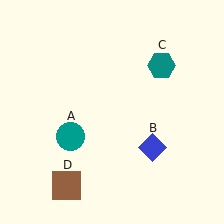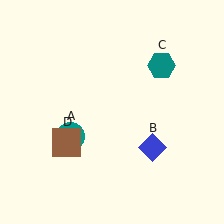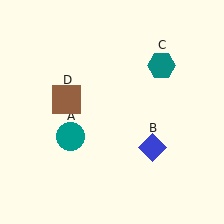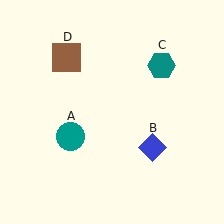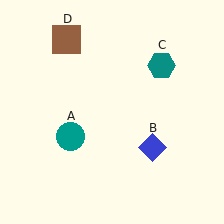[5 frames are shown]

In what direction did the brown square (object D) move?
The brown square (object D) moved up.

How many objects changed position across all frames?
1 object changed position: brown square (object D).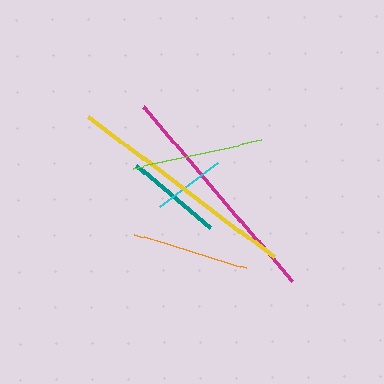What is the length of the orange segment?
The orange segment is approximately 116 pixels long.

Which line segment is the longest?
The yellow line is the longest at approximately 233 pixels.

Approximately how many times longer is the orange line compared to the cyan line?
The orange line is approximately 1.6 times the length of the cyan line.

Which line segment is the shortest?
The cyan line is the shortest at approximately 73 pixels.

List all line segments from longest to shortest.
From longest to shortest: yellow, magenta, lime, orange, teal, cyan.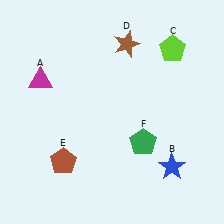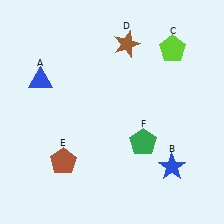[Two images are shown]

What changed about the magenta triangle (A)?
In Image 1, A is magenta. In Image 2, it changed to blue.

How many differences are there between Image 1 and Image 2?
There is 1 difference between the two images.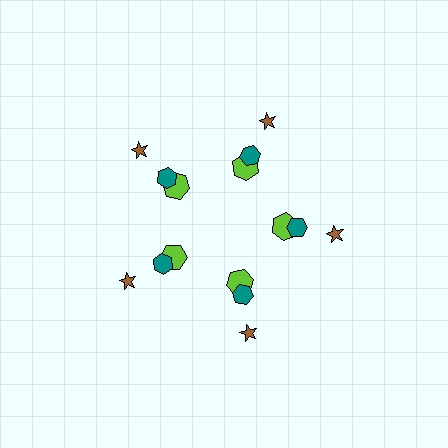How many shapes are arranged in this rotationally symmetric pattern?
There are 15 shapes, arranged in 5 groups of 3.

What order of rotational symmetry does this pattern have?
This pattern has 5-fold rotational symmetry.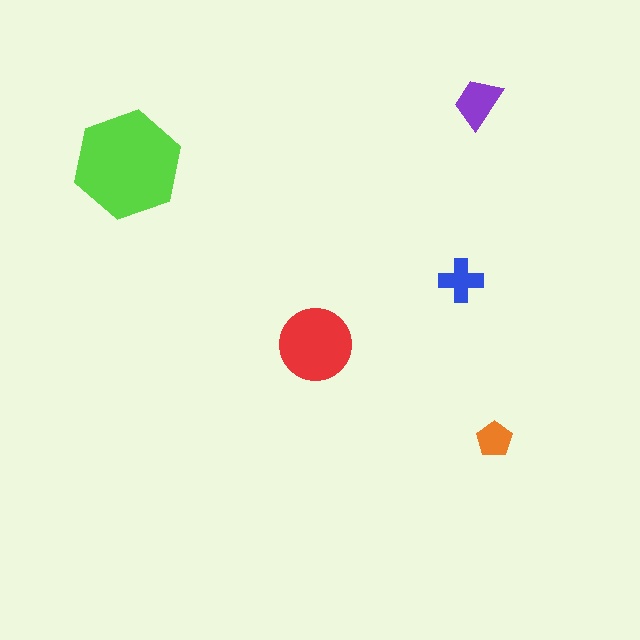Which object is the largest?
The lime hexagon.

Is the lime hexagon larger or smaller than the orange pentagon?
Larger.